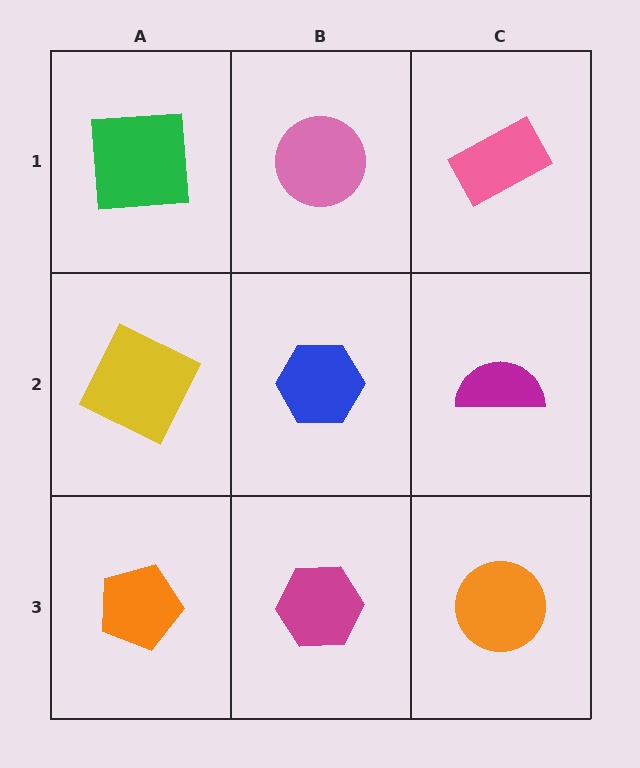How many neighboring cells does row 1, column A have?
2.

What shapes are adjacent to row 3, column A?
A yellow square (row 2, column A), a magenta hexagon (row 3, column B).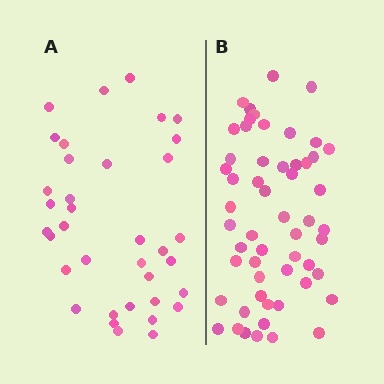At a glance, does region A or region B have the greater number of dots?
Region B (the right region) has more dots.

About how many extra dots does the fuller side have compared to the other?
Region B has approximately 20 more dots than region A.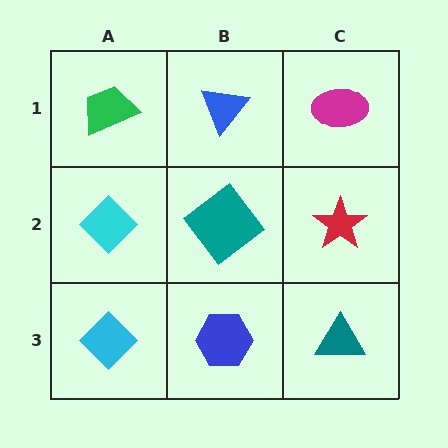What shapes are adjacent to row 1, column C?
A red star (row 2, column C), a blue triangle (row 1, column B).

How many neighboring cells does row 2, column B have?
4.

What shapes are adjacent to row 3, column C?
A red star (row 2, column C), a blue hexagon (row 3, column B).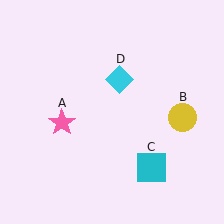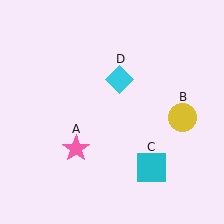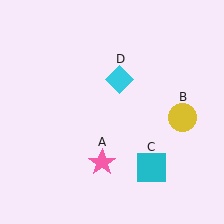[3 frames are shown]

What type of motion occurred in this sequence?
The pink star (object A) rotated counterclockwise around the center of the scene.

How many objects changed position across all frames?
1 object changed position: pink star (object A).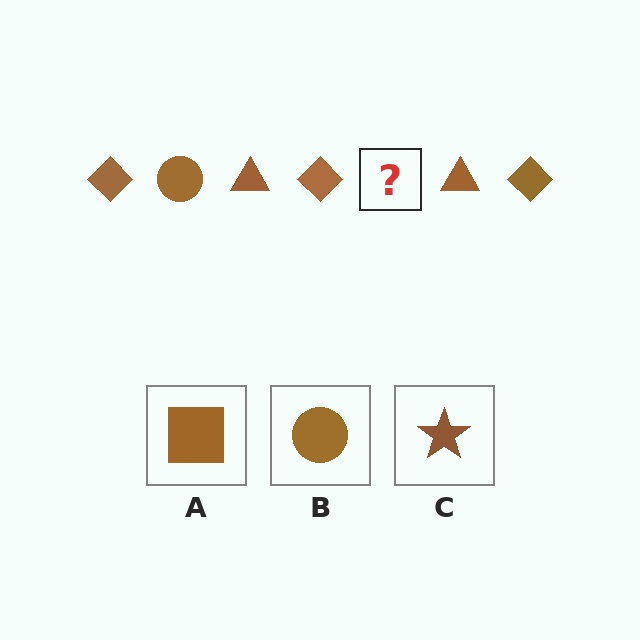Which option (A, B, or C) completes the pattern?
B.